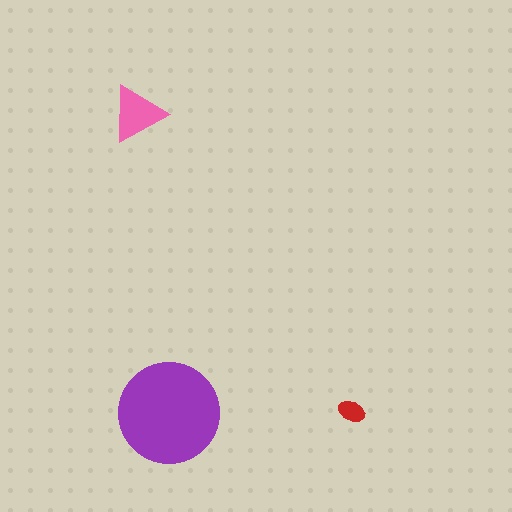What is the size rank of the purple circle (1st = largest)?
1st.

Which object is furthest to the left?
The pink triangle is leftmost.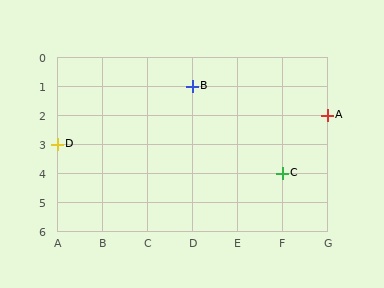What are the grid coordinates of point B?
Point B is at grid coordinates (D, 1).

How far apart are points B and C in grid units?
Points B and C are 2 columns and 3 rows apart (about 3.6 grid units diagonally).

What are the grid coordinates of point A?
Point A is at grid coordinates (G, 2).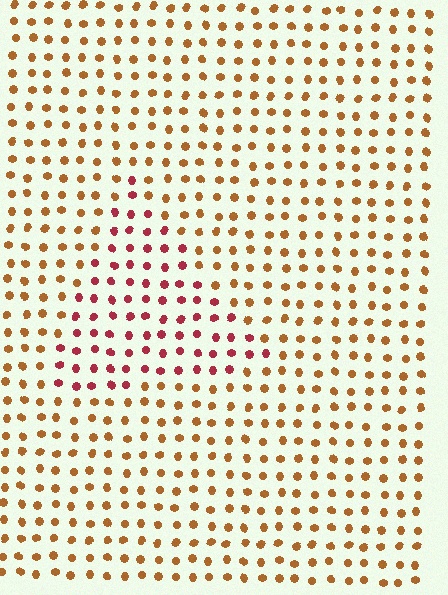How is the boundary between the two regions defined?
The boundary is defined purely by a slight shift in hue (about 40 degrees). Spacing, size, and orientation are identical on both sides.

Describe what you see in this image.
The image is filled with small brown elements in a uniform arrangement. A triangle-shaped region is visible where the elements are tinted to a slightly different hue, forming a subtle color boundary.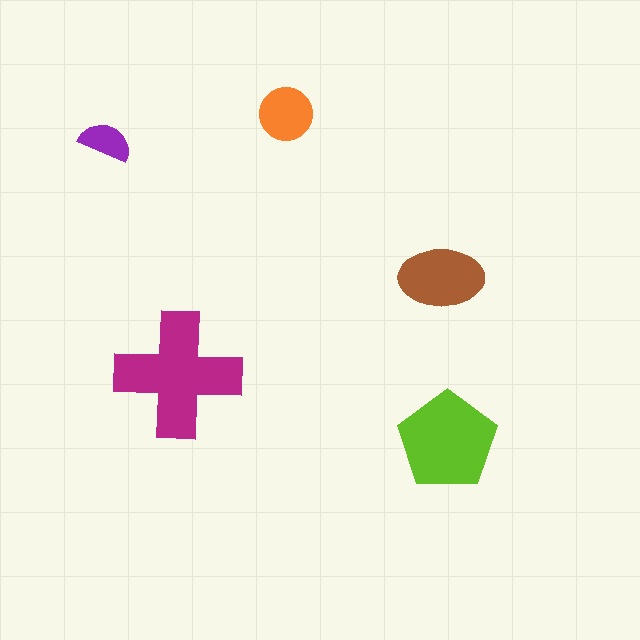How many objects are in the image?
There are 5 objects in the image.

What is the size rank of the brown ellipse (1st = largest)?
3rd.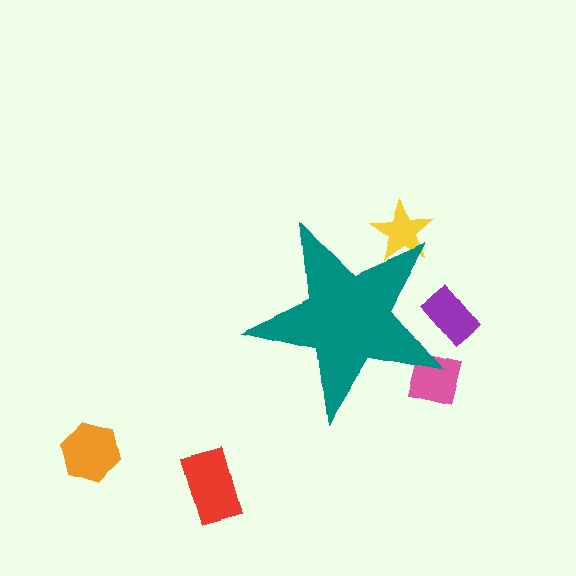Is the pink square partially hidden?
Yes, the pink square is partially hidden behind the teal star.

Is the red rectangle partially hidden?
No, the red rectangle is fully visible.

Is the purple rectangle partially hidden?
Yes, the purple rectangle is partially hidden behind the teal star.